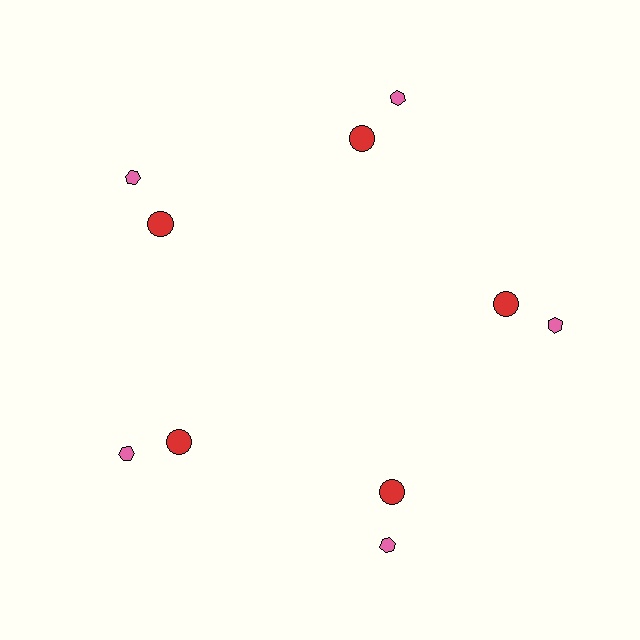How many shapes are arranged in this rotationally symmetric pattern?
There are 10 shapes, arranged in 5 groups of 2.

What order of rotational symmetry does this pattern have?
This pattern has 5-fold rotational symmetry.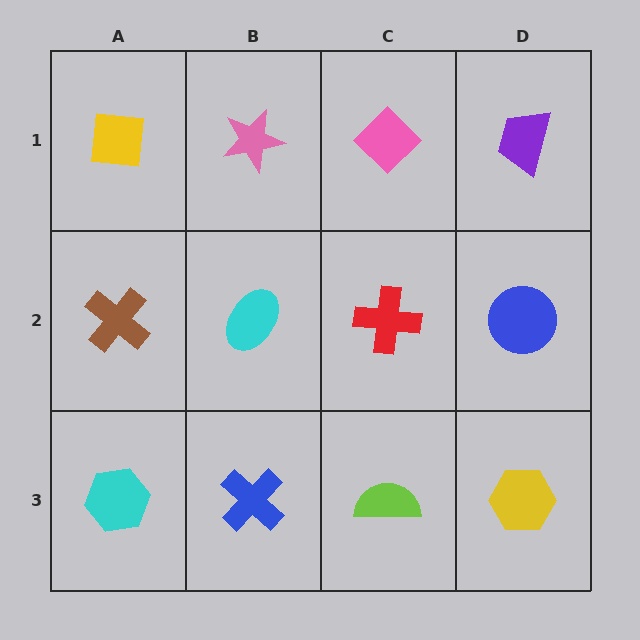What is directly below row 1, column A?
A brown cross.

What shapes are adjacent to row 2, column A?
A yellow square (row 1, column A), a cyan hexagon (row 3, column A), a cyan ellipse (row 2, column B).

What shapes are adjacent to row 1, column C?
A red cross (row 2, column C), a pink star (row 1, column B), a purple trapezoid (row 1, column D).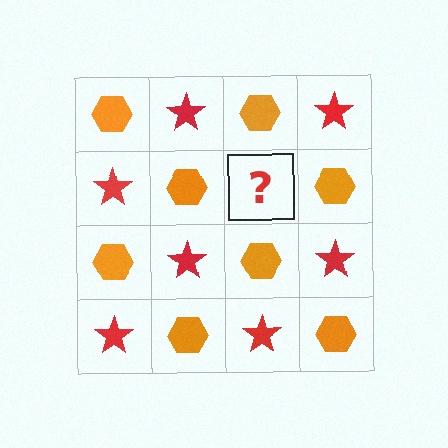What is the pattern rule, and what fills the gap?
The rule is that it alternates orange hexagon and red star in a checkerboard pattern. The gap should be filled with a red star.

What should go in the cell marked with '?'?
The missing cell should contain a red star.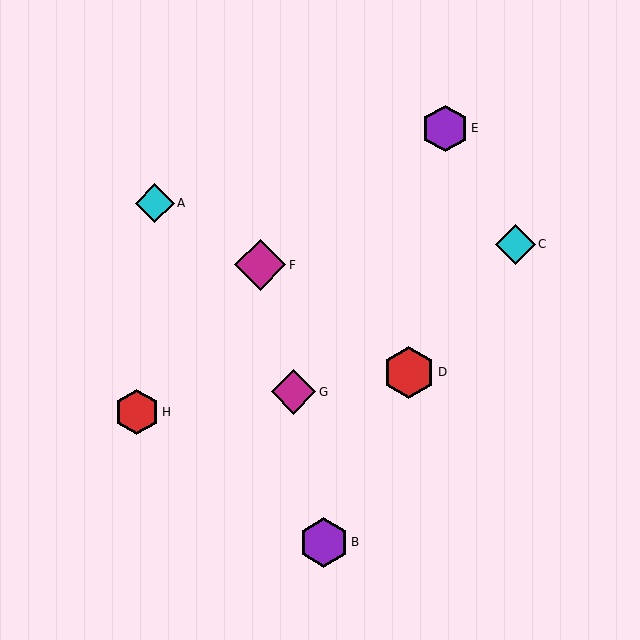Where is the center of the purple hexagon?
The center of the purple hexagon is at (324, 542).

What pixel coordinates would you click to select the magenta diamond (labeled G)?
Click at (293, 392) to select the magenta diamond G.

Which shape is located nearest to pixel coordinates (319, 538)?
The purple hexagon (labeled B) at (324, 542) is nearest to that location.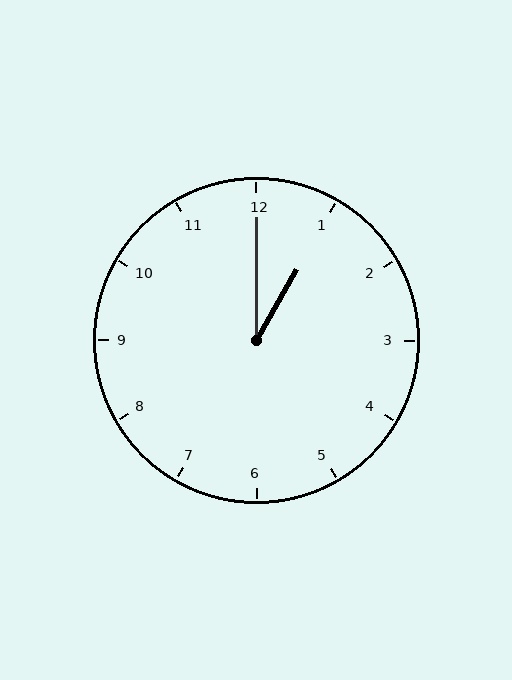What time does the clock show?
1:00.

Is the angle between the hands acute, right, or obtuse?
It is acute.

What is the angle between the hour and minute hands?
Approximately 30 degrees.